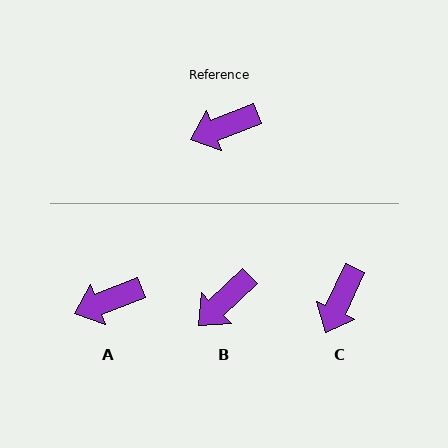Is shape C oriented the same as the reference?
No, it is off by about 44 degrees.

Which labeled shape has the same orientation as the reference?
A.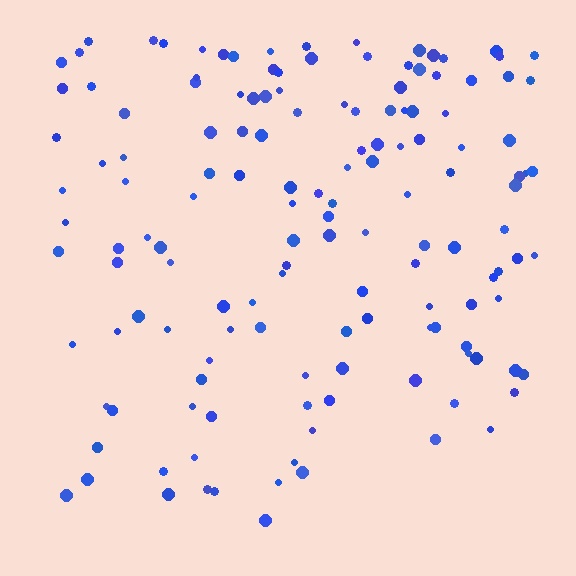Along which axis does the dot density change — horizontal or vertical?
Vertical.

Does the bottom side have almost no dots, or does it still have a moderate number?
Still a moderate number, just noticeably fewer than the top.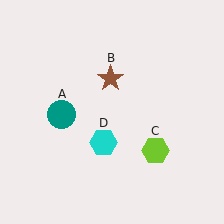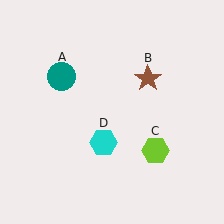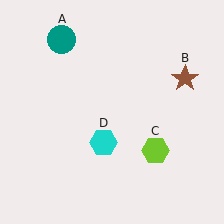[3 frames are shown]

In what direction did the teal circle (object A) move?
The teal circle (object A) moved up.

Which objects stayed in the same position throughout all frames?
Lime hexagon (object C) and cyan hexagon (object D) remained stationary.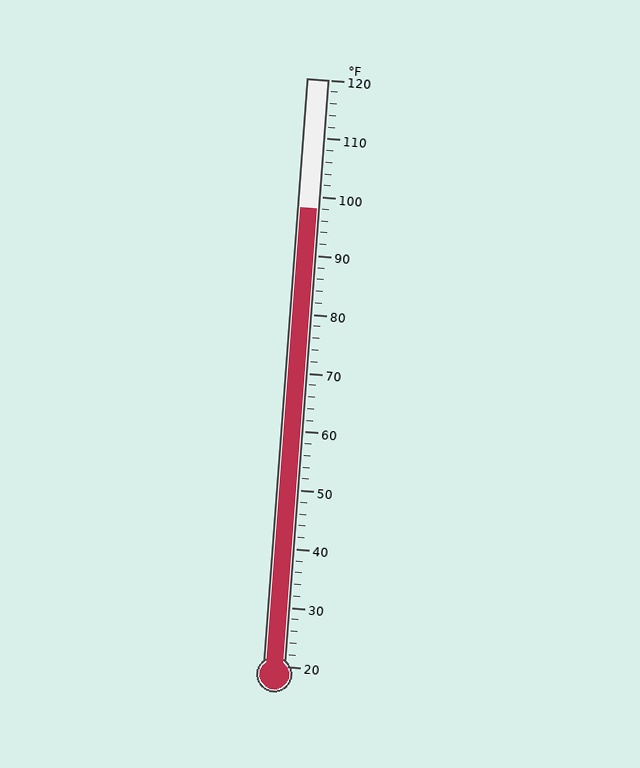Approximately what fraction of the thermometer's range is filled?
The thermometer is filled to approximately 80% of its range.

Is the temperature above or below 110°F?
The temperature is below 110°F.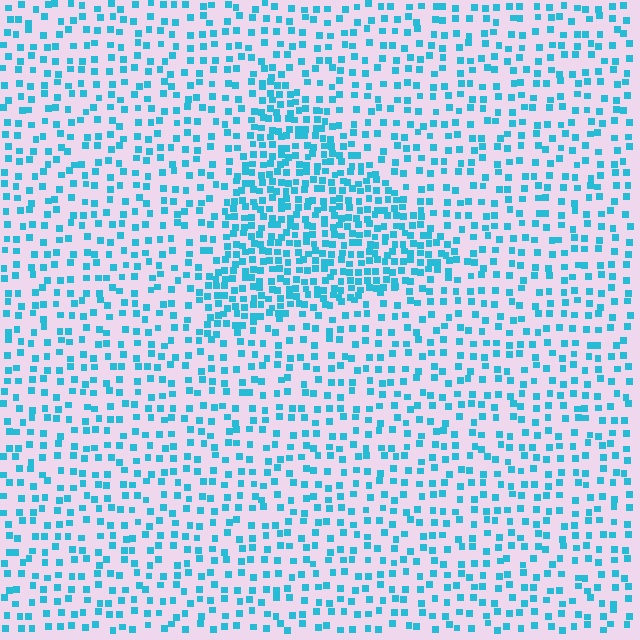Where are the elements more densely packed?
The elements are more densely packed inside the triangle boundary.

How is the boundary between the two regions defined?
The boundary is defined by a change in element density (approximately 2.1x ratio). All elements are the same color, size, and shape.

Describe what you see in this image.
The image contains small cyan elements arranged at two different densities. A triangle-shaped region is visible where the elements are more densely packed than the surrounding area.